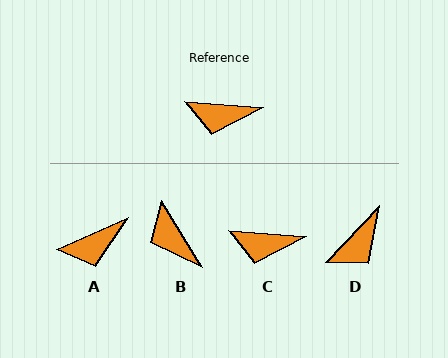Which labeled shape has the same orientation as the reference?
C.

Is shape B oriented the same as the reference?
No, it is off by about 54 degrees.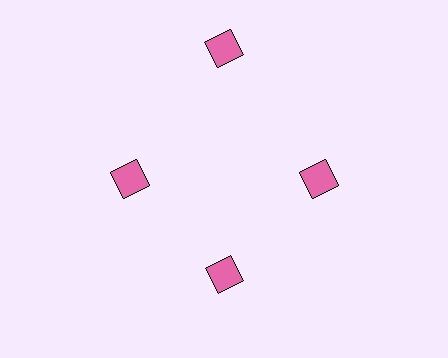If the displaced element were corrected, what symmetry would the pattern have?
It would have 4-fold rotational symmetry — the pattern would map onto itself every 90 degrees.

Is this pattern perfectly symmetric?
No. The 4 pink squares are arranged in a ring, but one element near the 12 o'clock position is pushed outward from the center, breaking the 4-fold rotational symmetry.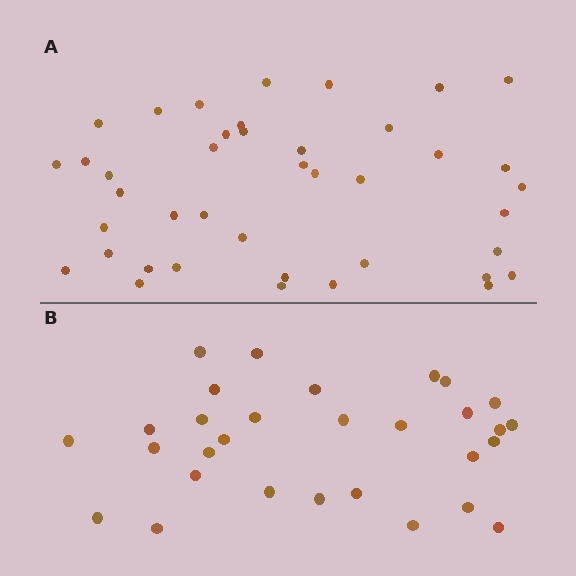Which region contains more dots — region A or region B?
Region A (the top region) has more dots.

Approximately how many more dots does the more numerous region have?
Region A has roughly 12 or so more dots than region B.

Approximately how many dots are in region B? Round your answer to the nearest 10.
About 30 dots.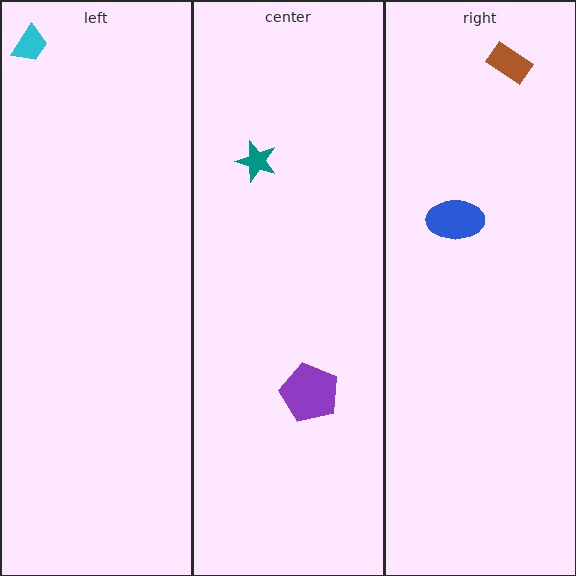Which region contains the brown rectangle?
The right region.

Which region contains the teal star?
The center region.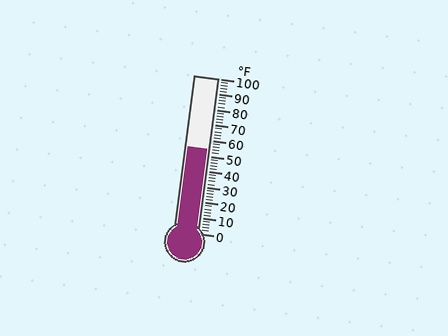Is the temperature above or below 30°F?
The temperature is above 30°F.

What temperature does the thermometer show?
The thermometer shows approximately 54°F.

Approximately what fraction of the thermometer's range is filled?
The thermometer is filled to approximately 55% of its range.